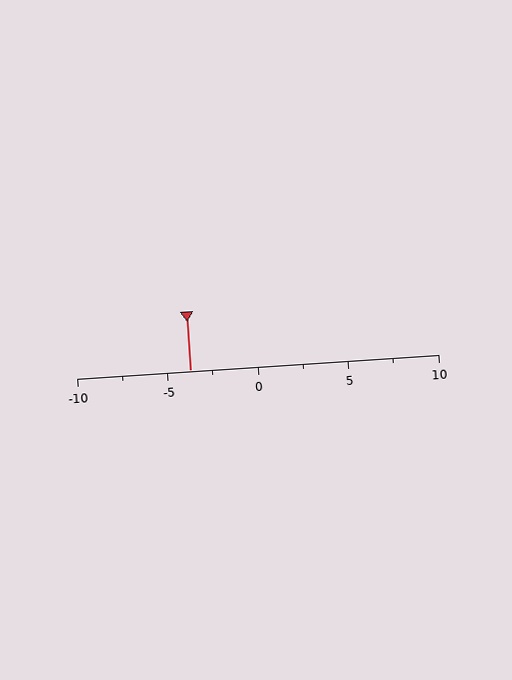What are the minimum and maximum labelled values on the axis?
The axis runs from -10 to 10.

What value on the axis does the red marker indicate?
The marker indicates approximately -3.8.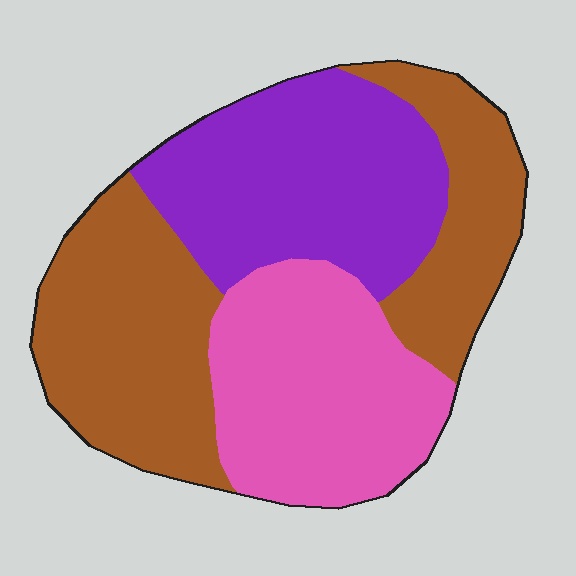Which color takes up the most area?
Brown, at roughly 40%.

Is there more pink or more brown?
Brown.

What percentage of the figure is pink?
Pink covers 28% of the figure.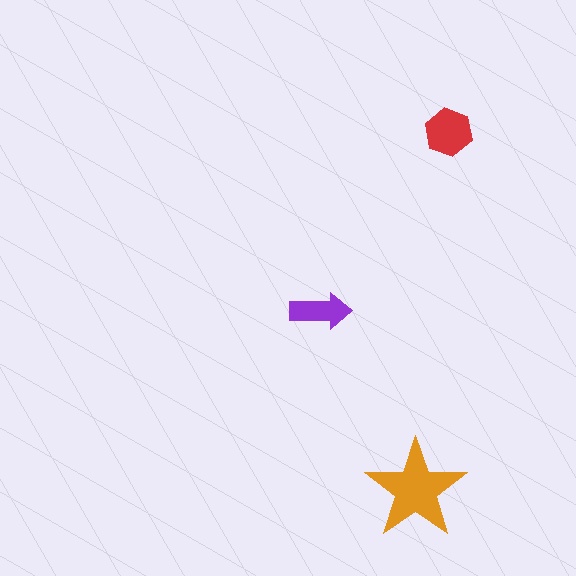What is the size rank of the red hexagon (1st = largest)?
2nd.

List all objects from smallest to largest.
The purple arrow, the red hexagon, the orange star.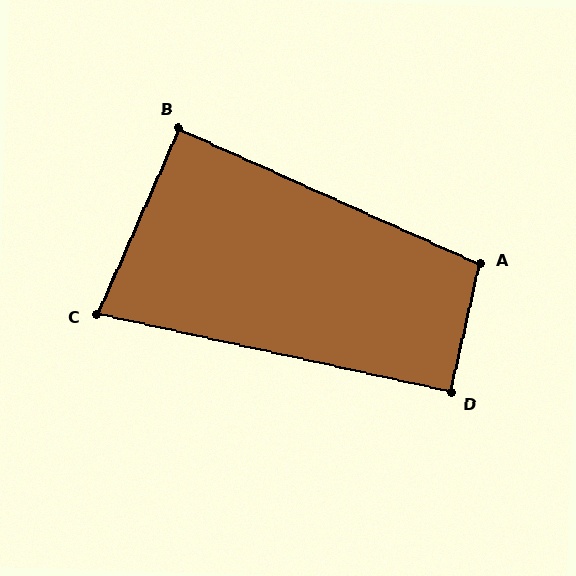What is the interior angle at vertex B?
Approximately 90 degrees (approximately right).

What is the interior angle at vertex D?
Approximately 90 degrees (approximately right).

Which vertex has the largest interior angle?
A, at approximately 101 degrees.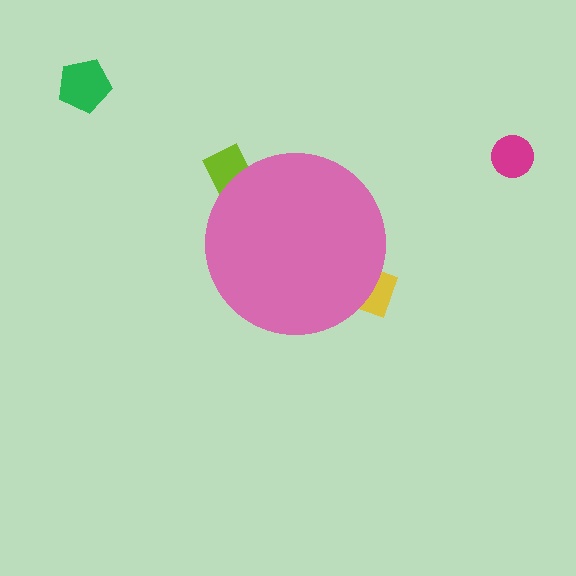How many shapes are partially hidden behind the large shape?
2 shapes are partially hidden.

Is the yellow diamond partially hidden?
Yes, the yellow diamond is partially hidden behind the pink circle.